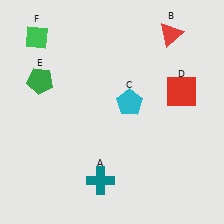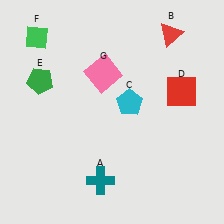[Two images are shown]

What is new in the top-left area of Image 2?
A pink square (G) was added in the top-left area of Image 2.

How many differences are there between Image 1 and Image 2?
There is 1 difference between the two images.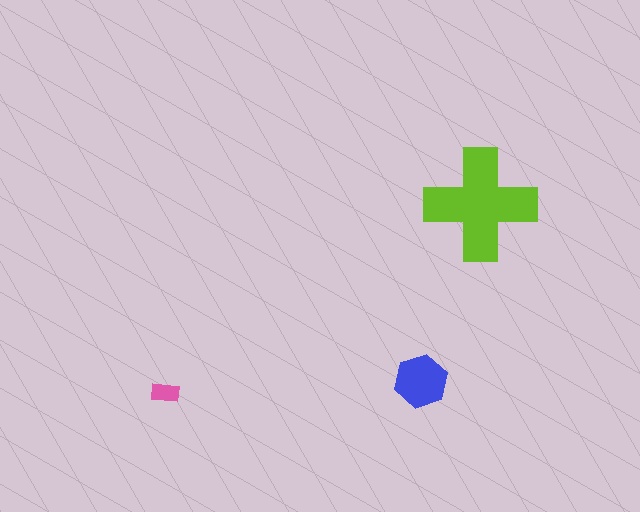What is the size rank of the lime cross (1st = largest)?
1st.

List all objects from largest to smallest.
The lime cross, the blue hexagon, the pink rectangle.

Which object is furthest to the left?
The pink rectangle is leftmost.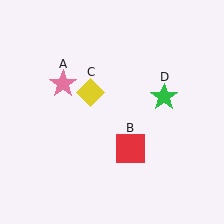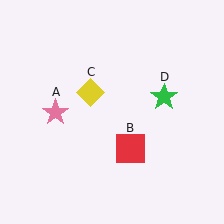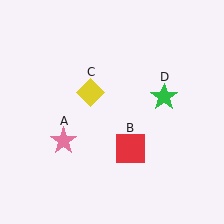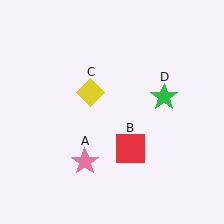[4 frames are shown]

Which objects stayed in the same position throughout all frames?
Red square (object B) and yellow diamond (object C) and green star (object D) remained stationary.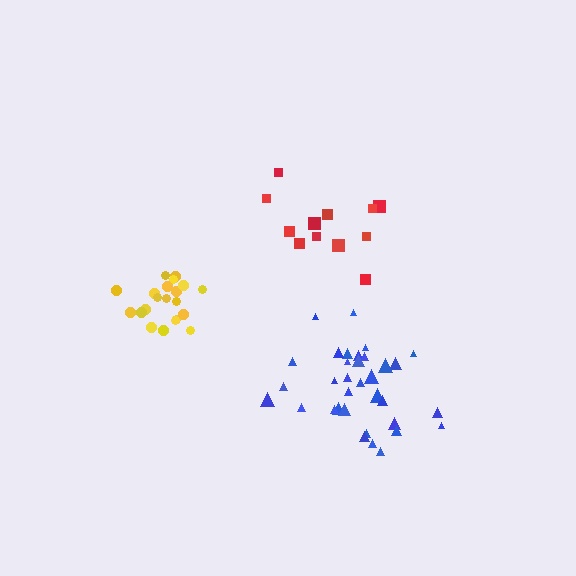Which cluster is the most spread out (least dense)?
Red.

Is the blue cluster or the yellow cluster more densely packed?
Yellow.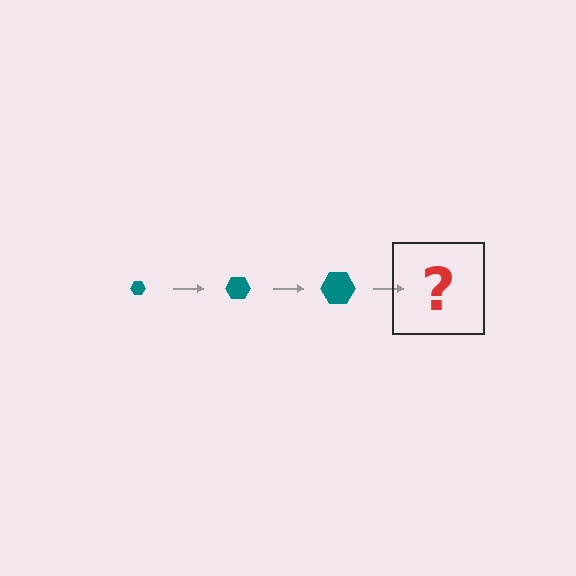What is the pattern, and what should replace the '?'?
The pattern is that the hexagon gets progressively larger each step. The '?' should be a teal hexagon, larger than the previous one.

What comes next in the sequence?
The next element should be a teal hexagon, larger than the previous one.